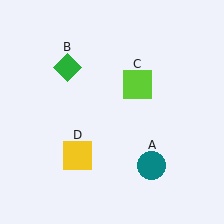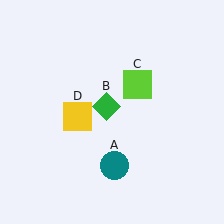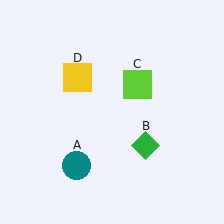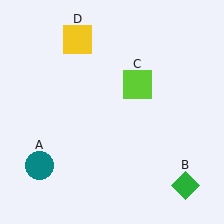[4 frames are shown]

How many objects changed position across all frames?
3 objects changed position: teal circle (object A), green diamond (object B), yellow square (object D).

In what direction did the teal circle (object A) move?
The teal circle (object A) moved left.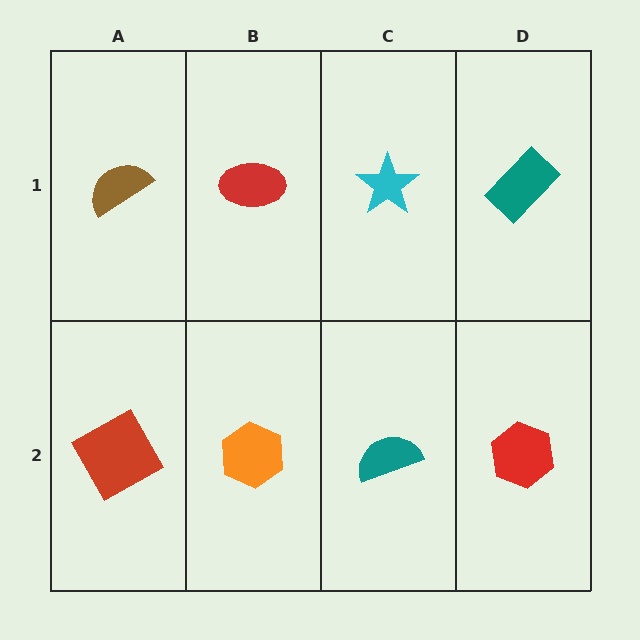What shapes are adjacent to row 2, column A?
A brown semicircle (row 1, column A), an orange hexagon (row 2, column B).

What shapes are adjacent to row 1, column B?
An orange hexagon (row 2, column B), a brown semicircle (row 1, column A), a cyan star (row 1, column C).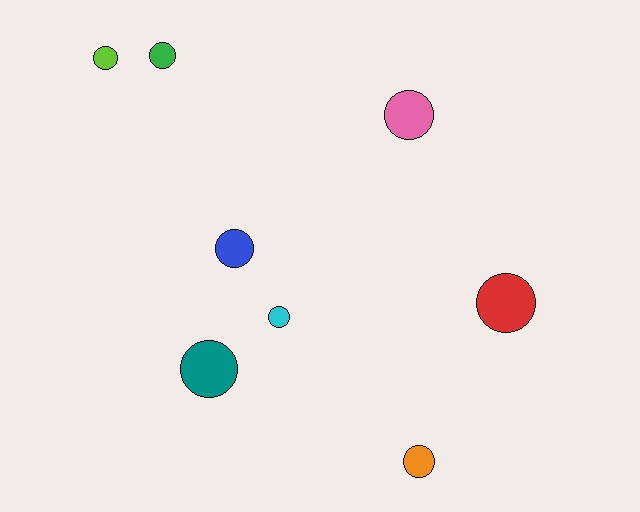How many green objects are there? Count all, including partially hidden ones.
There is 1 green object.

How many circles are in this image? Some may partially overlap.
There are 8 circles.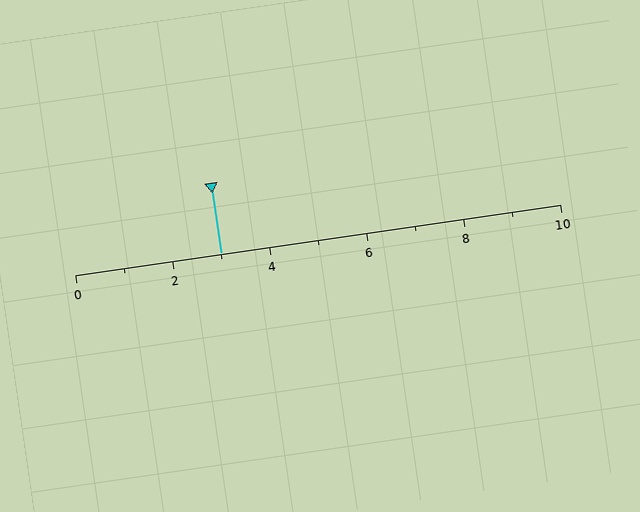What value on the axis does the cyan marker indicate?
The marker indicates approximately 3.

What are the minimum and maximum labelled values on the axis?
The axis runs from 0 to 10.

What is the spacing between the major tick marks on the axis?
The major ticks are spaced 2 apart.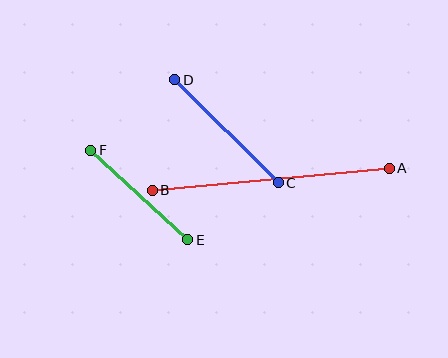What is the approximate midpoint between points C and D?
The midpoint is at approximately (226, 131) pixels.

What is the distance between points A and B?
The distance is approximately 238 pixels.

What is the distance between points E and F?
The distance is approximately 132 pixels.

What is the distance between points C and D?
The distance is approximately 146 pixels.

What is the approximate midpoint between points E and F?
The midpoint is at approximately (139, 195) pixels.